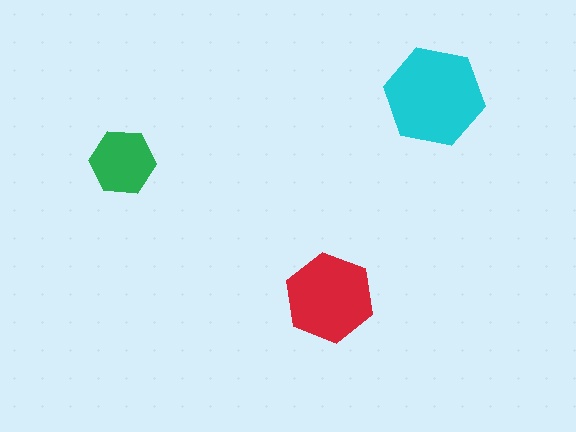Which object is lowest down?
The red hexagon is bottommost.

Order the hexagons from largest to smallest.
the cyan one, the red one, the green one.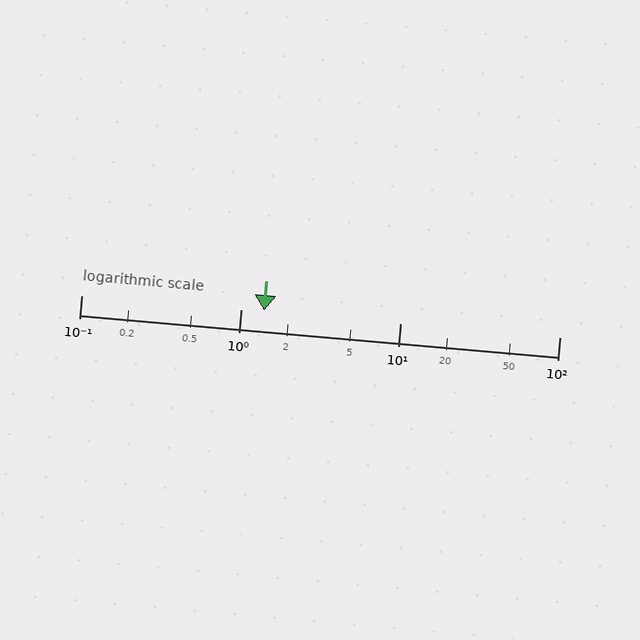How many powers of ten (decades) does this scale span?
The scale spans 3 decades, from 0.1 to 100.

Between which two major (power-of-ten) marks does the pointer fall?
The pointer is between 1 and 10.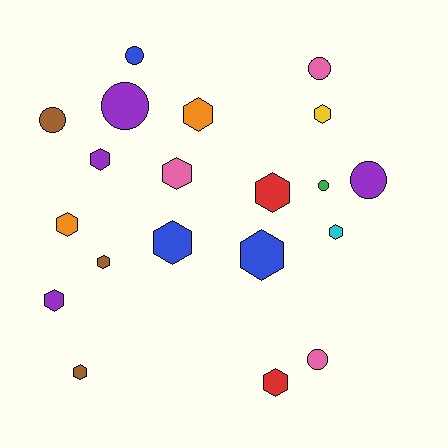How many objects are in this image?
There are 20 objects.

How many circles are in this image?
There are 7 circles.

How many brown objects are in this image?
There are 3 brown objects.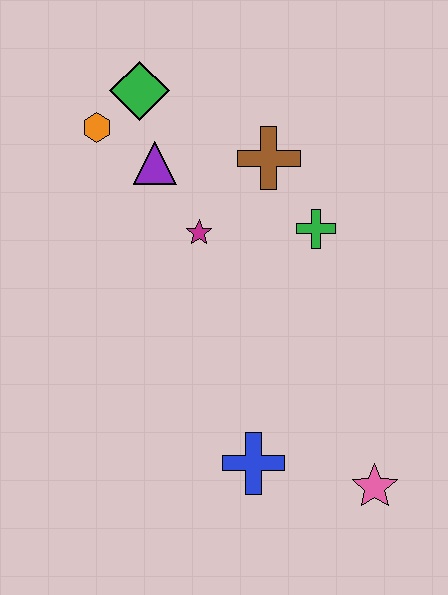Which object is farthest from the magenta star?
The pink star is farthest from the magenta star.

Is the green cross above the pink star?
Yes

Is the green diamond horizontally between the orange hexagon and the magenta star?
Yes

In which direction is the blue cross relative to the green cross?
The blue cross is below the green cross.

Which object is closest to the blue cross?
The pink star is closest to the blue cross.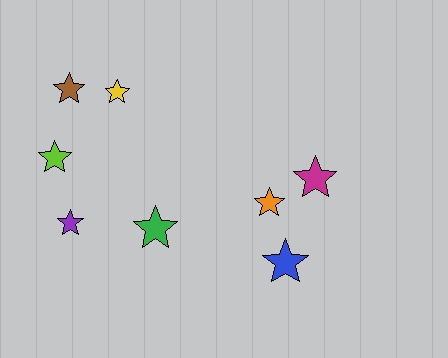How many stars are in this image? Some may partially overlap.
There are 8 stars.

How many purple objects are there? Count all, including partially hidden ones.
There is 1 purple object.